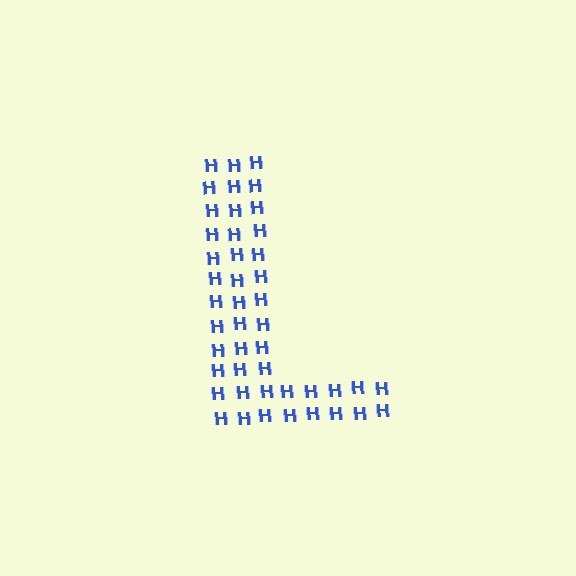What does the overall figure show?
The overall figure shows the letter L.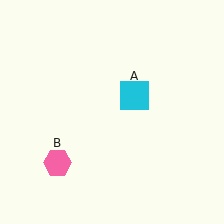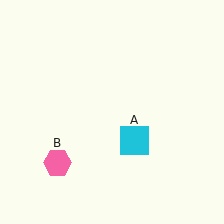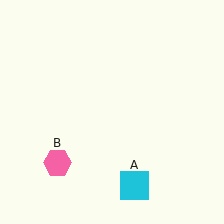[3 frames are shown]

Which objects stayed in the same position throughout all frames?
Pink hexagon (object B) remained stationary.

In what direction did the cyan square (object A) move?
The cyan square (object A) moved down.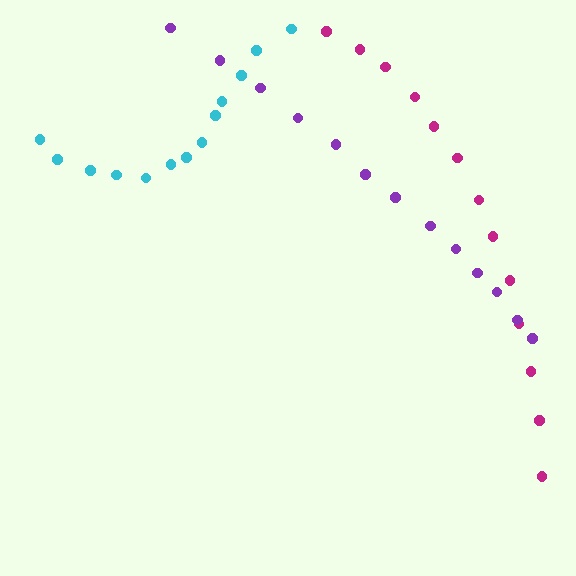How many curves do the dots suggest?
There are 3 distinct paths.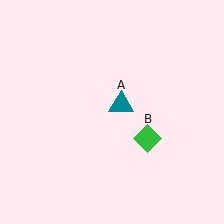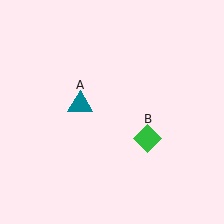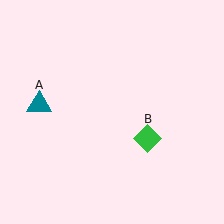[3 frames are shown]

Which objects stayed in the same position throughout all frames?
Green diamond (object B) remained stationary.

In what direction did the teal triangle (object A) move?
The teal triangle (object A) moved left.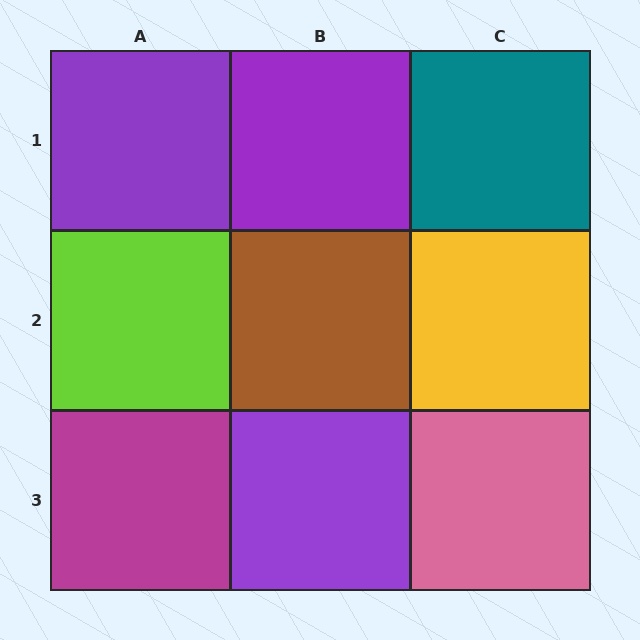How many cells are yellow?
1 cell is yellow.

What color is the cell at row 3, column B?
Purple.